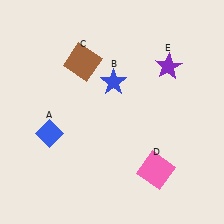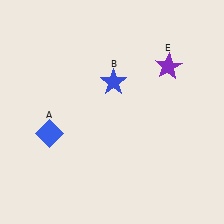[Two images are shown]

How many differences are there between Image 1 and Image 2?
There are 2 differences between the two images.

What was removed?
The brown square (C), the pink square (D) were removed in Image 2.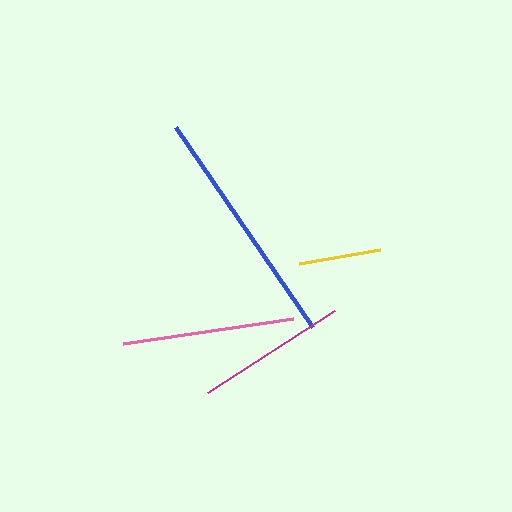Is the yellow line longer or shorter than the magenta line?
The magenta line is longer than the yellow line.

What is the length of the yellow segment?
The yellow segment is approximately 83 pixels long.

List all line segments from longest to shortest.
From longest to shortest: blue, pink, magenta, yellow.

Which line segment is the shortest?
The yellow line is the shortest at approximately 83 pixels.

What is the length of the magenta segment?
The magenta segment is approximately 152 pixels long.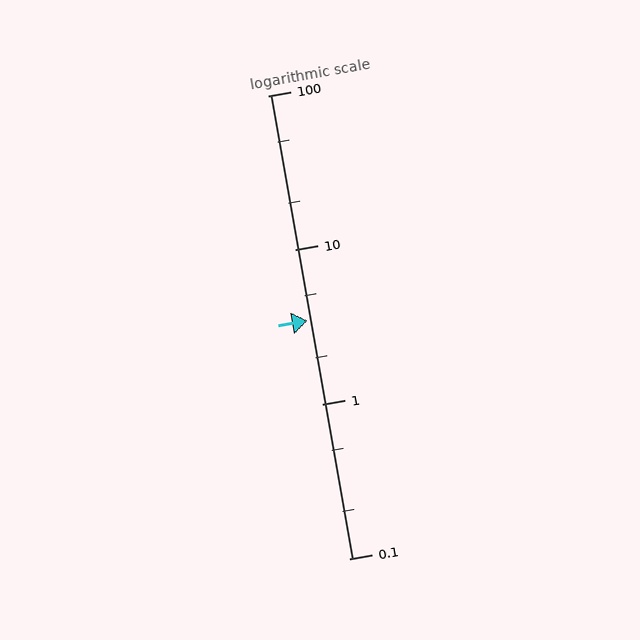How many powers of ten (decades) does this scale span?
The scale spans 3 decades, from 0.1 to 100.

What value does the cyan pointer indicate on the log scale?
The pointer indicates approximately 3.5.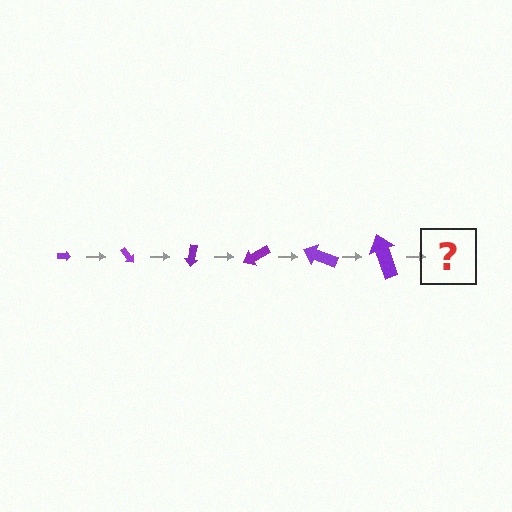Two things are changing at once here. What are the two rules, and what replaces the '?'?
The two rules are that the arrow grows larger each step and it rotates 50 degrees each step. The '?' should be an arrow, larger than the previous one and rotated 300 degrees from the start.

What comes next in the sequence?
The next element should be an arrow, larger than the previous one and rotated 300 degrees from the start.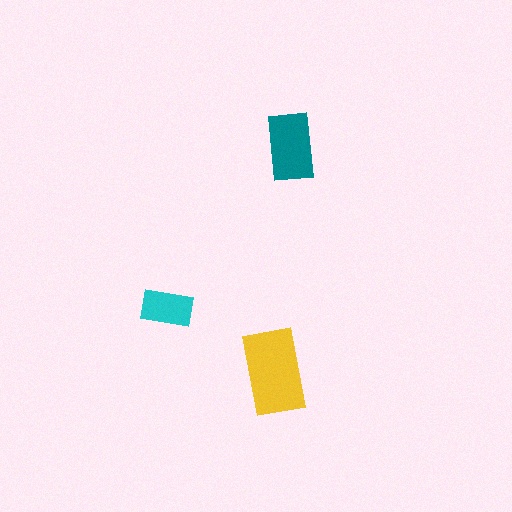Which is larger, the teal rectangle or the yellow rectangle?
The yellow one.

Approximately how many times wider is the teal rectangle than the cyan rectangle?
About 1.5 times wider.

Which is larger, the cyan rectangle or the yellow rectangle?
The yellow one.